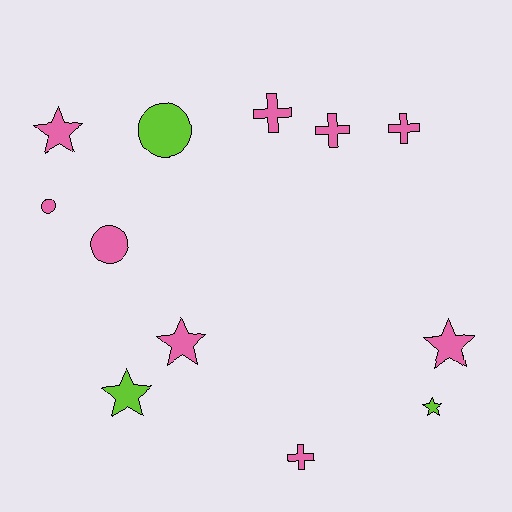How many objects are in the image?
There are 12 objects.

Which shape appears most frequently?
Star, with 5 objects.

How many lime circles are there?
There is 1 lime circle.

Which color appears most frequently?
Pink, with 9 objects.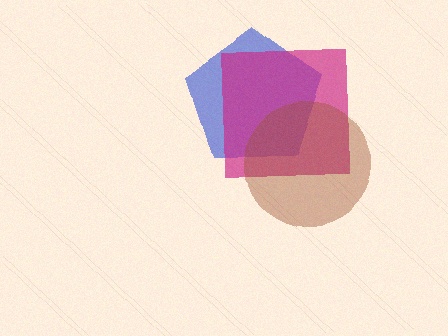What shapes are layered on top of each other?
The layered shapes are: a blue pentagon, a magenta square, a brown circle.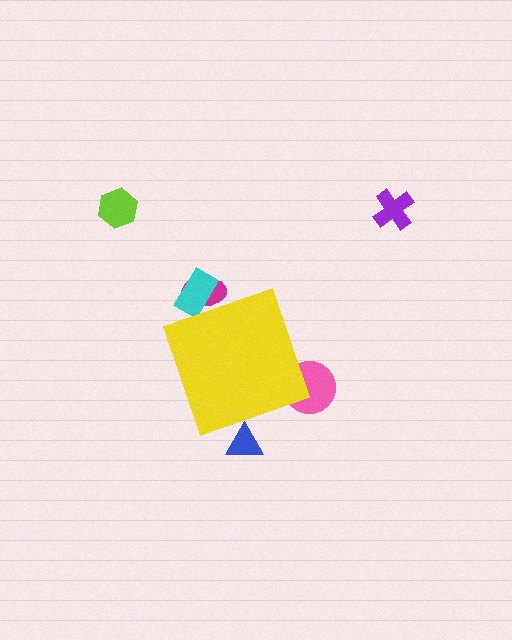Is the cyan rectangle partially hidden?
Yes, the cyan rectangle is partially hidden behind the yellow diamond.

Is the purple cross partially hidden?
No, the purple cross is fully visible.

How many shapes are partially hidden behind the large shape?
4 shapes are partially hidden.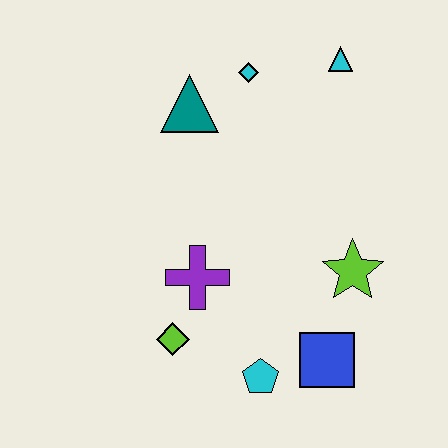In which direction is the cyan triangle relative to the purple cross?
The cyan triangle is above the purple cross.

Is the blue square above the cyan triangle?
No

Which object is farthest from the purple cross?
The cyan triangle is farthest from the purple cross.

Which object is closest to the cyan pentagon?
The blue square is closest to the cyan pentagon.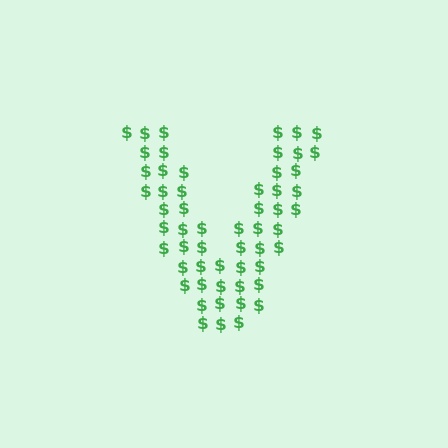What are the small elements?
The small elements are dollar signs.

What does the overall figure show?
The overall figure shows the letter V.